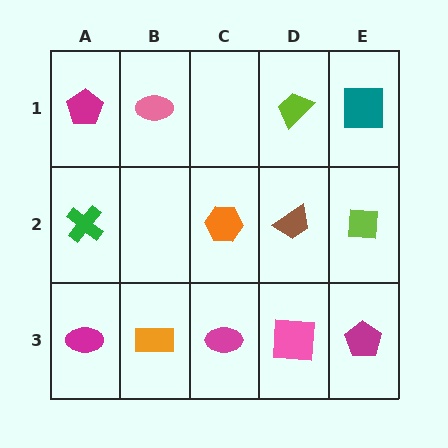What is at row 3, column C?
A magenta ellipse.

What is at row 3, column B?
An orange rectangle.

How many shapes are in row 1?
4 shapes.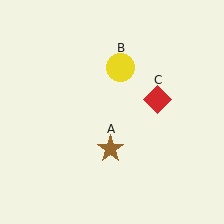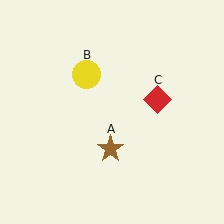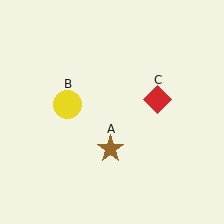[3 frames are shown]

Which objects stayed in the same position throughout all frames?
Brown star (object A) and red diamond (object C) remained stationary.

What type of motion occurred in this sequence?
The yellow circle (object B) rotated counterclockwise around the center of the scene.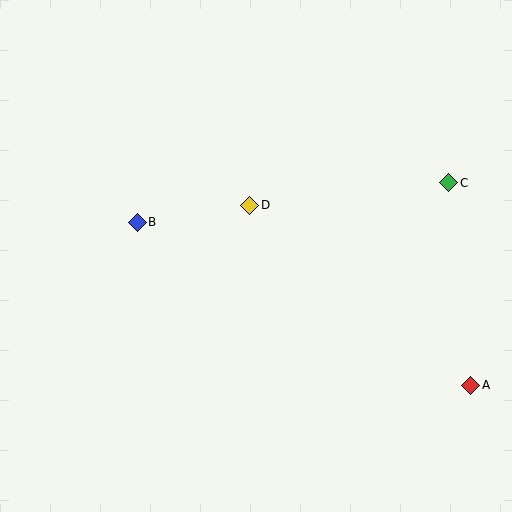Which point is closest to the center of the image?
Point D at (250, 206) is closest to the center.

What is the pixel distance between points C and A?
The distance between C and A is 204 pixels.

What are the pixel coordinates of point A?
Point A is at (471, 385).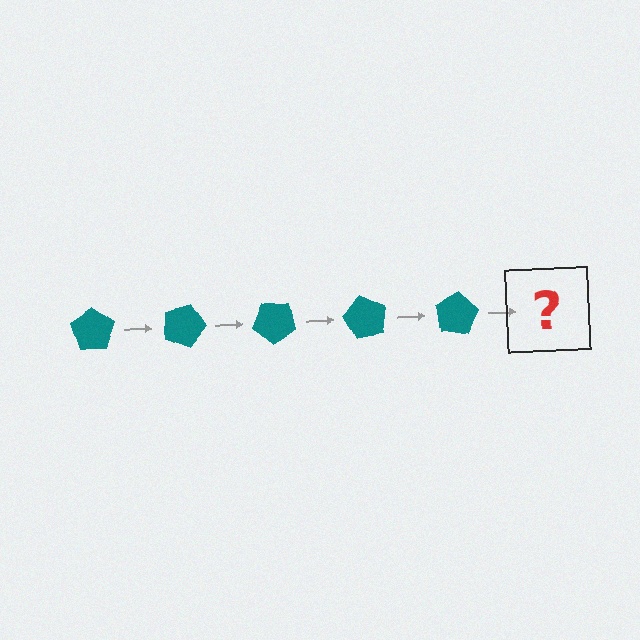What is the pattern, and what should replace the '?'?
The pattern is that the pentagon rotates 20 degrees each step. The '?' should be a teal pentagon rotated 100 degrees.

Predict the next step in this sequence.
The next step is a teal pentagon rotated 100 degrees.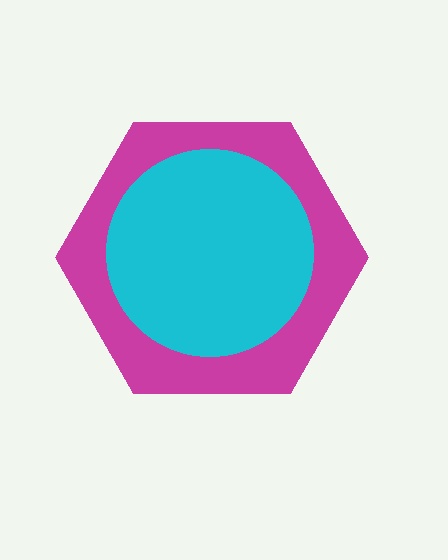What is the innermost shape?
The cyan circle.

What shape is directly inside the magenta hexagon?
The cyan circle.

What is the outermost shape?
The magenta hexagon.